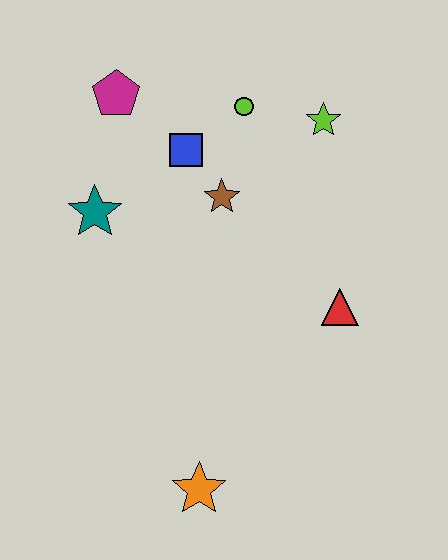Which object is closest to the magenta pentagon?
The blue square is closest to the magenta pentagon.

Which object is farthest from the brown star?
The orange star is farthest from the brown star.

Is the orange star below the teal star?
Yes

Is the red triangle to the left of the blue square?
No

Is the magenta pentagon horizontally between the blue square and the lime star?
No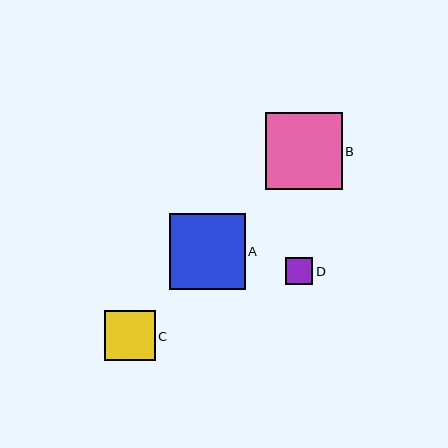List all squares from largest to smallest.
From largest to smallest: B, A, C, D.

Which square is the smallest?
Square D is the smallest with a size of approximately 28 pixels.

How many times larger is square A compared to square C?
Square A is approximately 1.5 times the size of square C.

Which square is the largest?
Square B is the largest with a size of approximately 76 pixels.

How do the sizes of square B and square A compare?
Square B and square A are approximately the same size.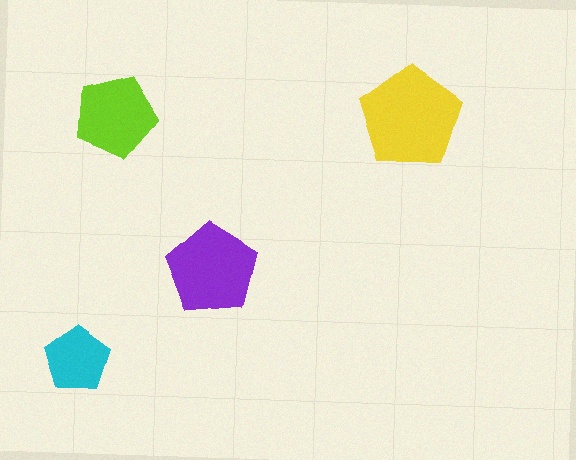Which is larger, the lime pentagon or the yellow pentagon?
The yellow one.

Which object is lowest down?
The cyan pentagon is bottommost.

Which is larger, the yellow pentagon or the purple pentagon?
The yellow one.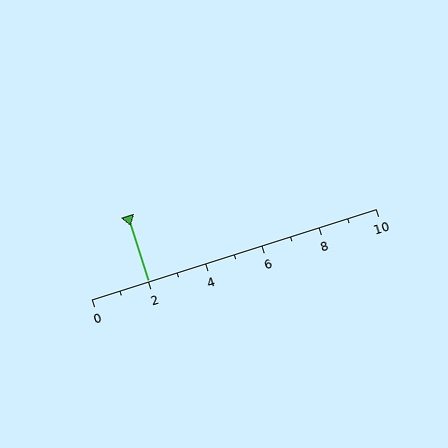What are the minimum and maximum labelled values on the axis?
The axis runs from 0 to 10.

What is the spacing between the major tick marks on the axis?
The major ticks are spaced 2 apart.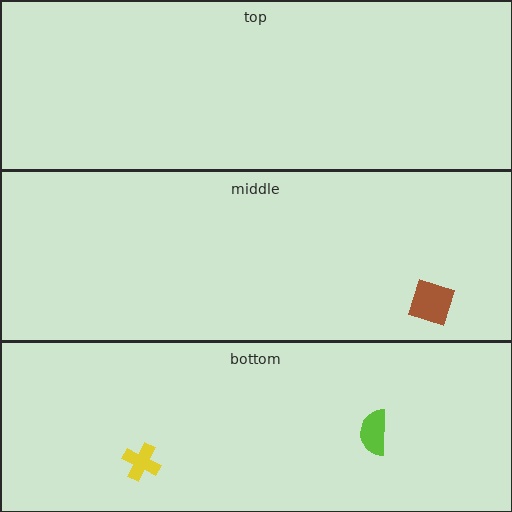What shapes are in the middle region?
The brown diamond.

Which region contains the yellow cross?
The bottom region.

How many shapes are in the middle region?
1.